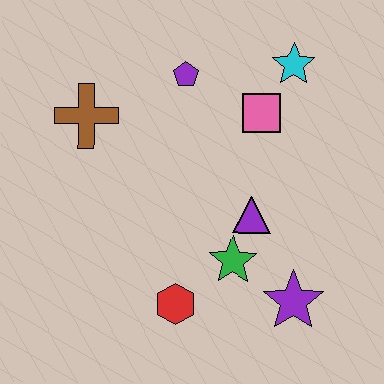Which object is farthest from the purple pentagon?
The purple star is farthest from the purple pentagon.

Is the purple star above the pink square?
No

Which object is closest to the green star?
The purple triangle is closest to the green star.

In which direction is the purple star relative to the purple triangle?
The purple star is below the purple triangle.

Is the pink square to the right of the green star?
Yes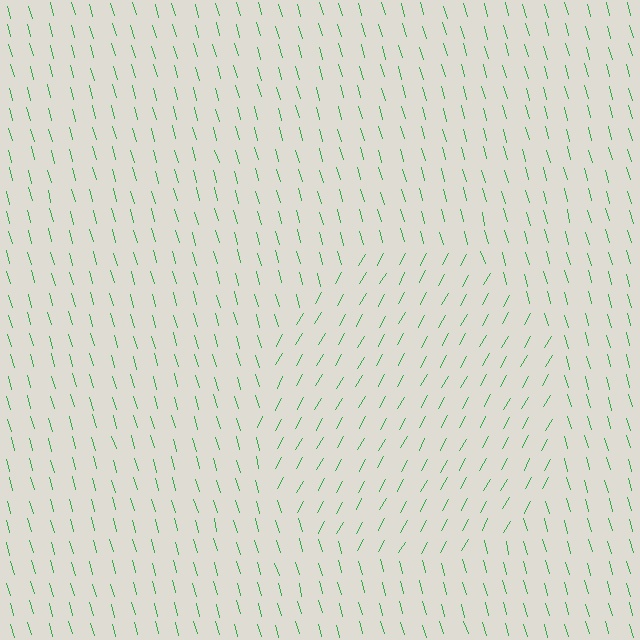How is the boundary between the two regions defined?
The boundary is defined purely by a change in line orientation (approximately 45 degrees difference). All lines are the same color and thickness.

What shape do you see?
I see a circle.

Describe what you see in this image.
The image is filled with small green line segments. A circle region in the image has lines oriented differently from the surrounding lines, creating a visible texture boundary.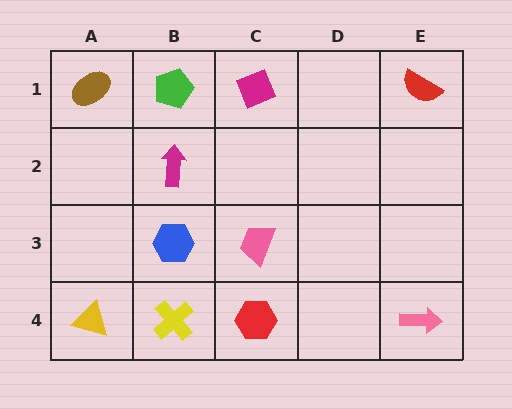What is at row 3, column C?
A pink trapezoid.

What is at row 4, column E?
A pink arrow.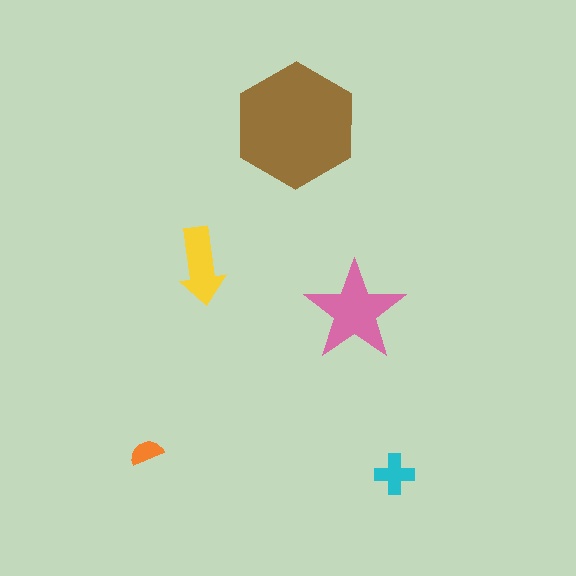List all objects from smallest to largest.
The orange semicircle, the cyan cross, the yellow arrow, the pink star, the brown hexagon.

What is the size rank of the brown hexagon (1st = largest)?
1st.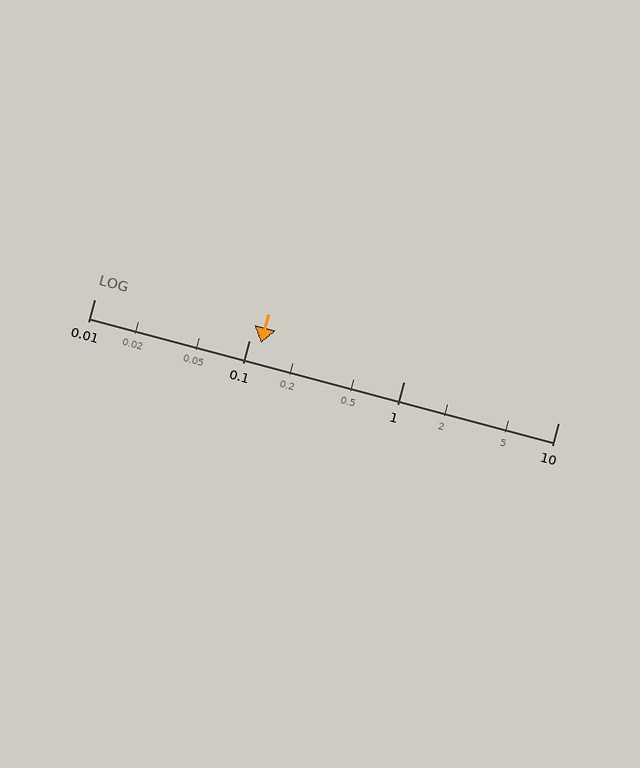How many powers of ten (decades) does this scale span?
The scale spans 3 decades, from 0.01 to 10.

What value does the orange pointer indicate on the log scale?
The pointer indicates approximately 0.12.